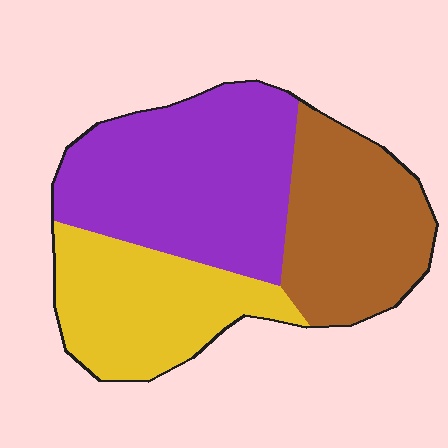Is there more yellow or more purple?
Purple.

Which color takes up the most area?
Purple, at roughly 40%.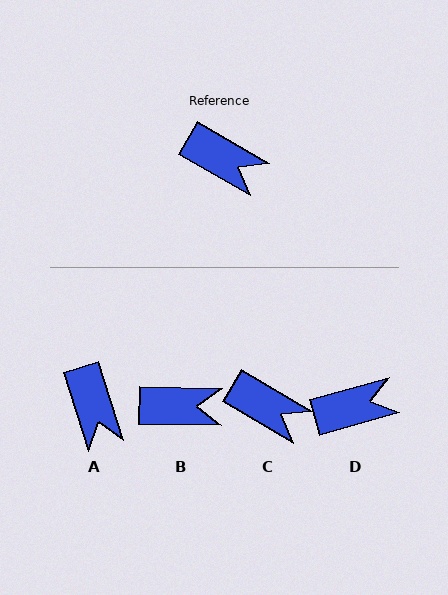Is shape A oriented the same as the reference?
No, it is off by about 42 degrees.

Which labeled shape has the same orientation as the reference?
C.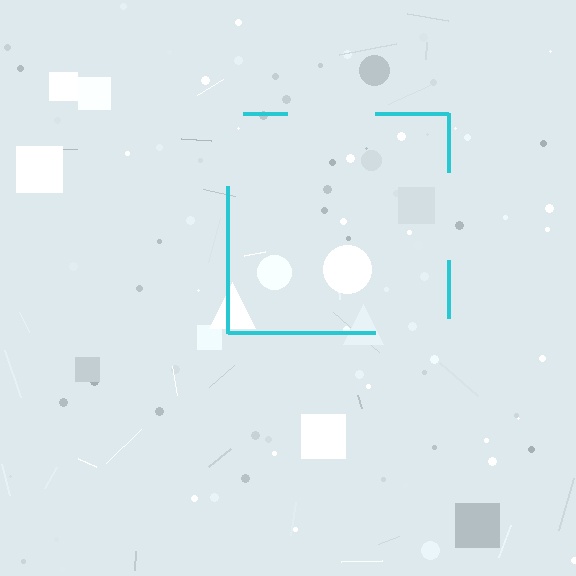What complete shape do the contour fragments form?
The contour fragments form a square.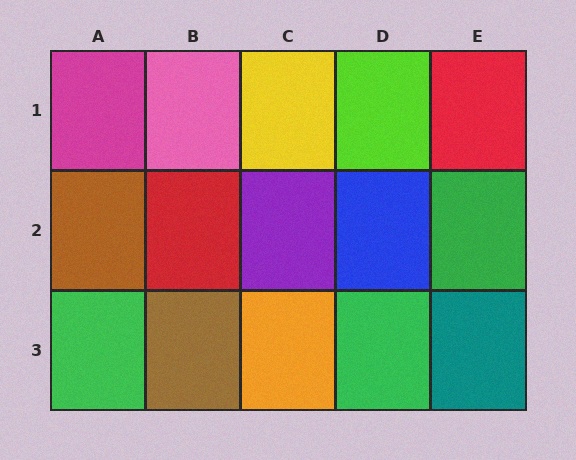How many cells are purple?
1 cell is purple.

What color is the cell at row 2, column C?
Purple.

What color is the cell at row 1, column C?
Yellow.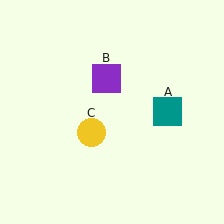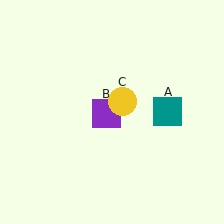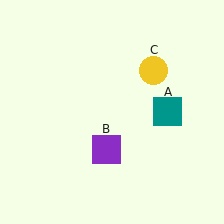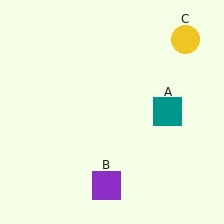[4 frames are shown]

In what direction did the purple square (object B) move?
The purple square (object B) moved down.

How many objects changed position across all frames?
2 objects changed position: purple square (object B), yellow circle (object C).